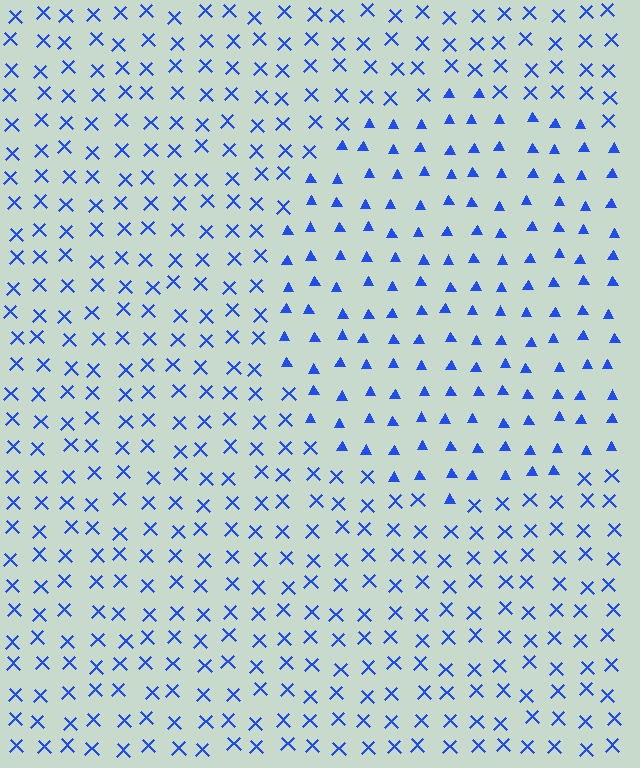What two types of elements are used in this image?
The image uses triangles inside the circle region and X marks outside it.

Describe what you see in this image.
The image is filled with small blue elements arranged in a uniform grid. A circle-shaped region contains triangles, while the surrounding area contains X marks. The boundary is defined purely by the change in element shape.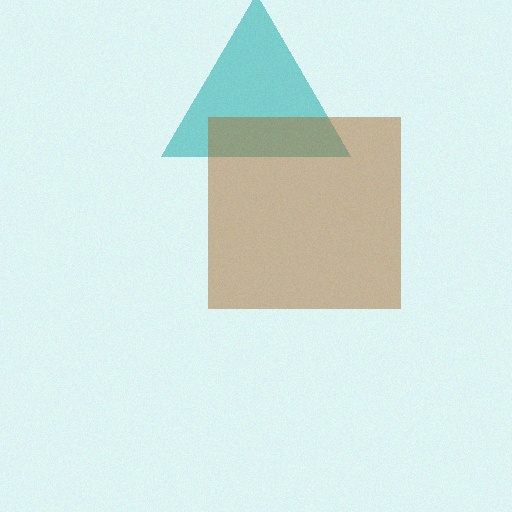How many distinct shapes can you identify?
There are 2 distinct shapes: a teal triangle, a brown square.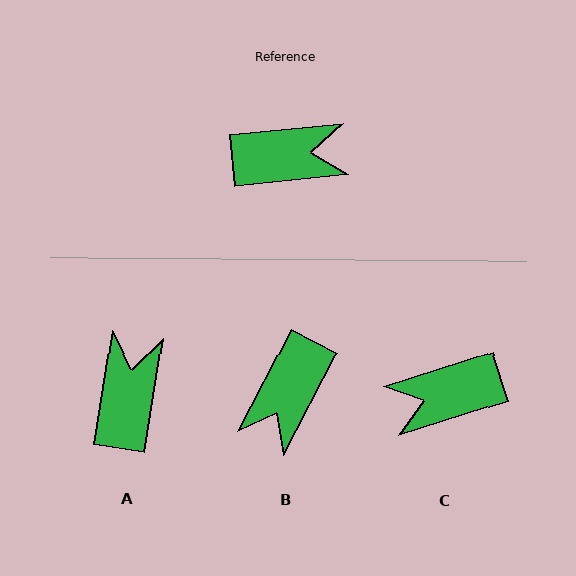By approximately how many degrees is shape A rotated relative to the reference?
Approximately 75 degrees counter-clockwise.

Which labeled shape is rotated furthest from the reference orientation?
C, about 168 degrees away.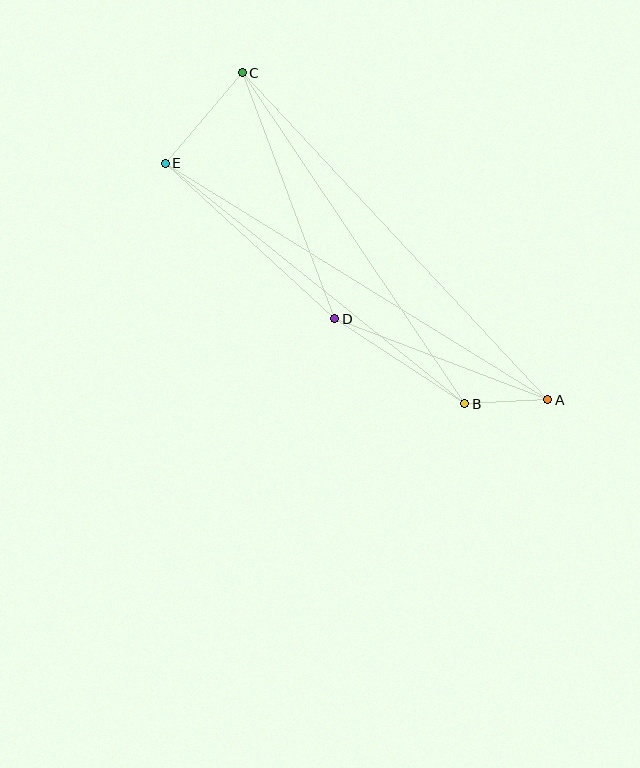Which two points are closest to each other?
Points A and B are closest to each other.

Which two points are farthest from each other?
Points A and E are farthest from each other.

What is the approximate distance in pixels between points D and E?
The distance between D and E is approximately 230 pixels.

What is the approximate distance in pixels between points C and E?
The distance between C and E is approximately 119 pixels.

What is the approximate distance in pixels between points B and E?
The distance between B and E is approximately 384 pixels.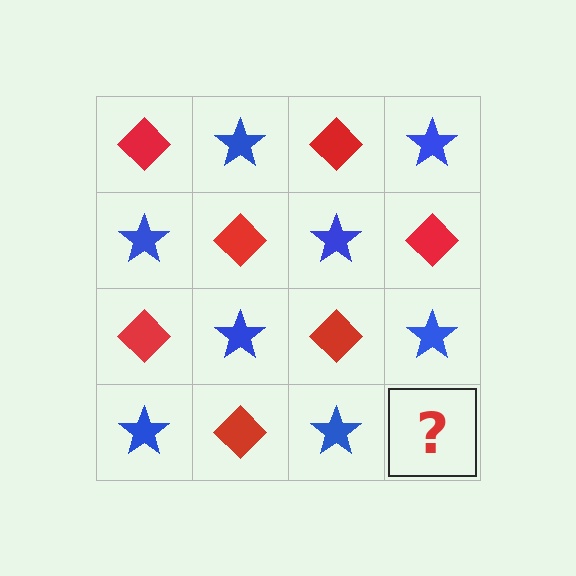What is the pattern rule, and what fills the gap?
The rule is that it alternates red diamond and blue star in a checkerboard pattern. The gap should be filled with a red diamond.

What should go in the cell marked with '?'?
The missing cell should contain a red diamond.